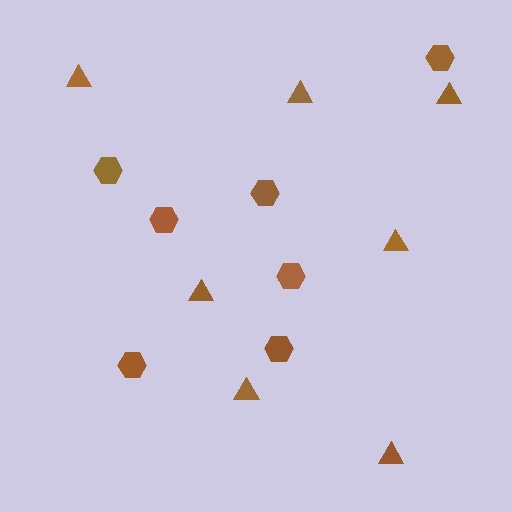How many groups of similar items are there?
There are 2 groups: one group of hexagons (7) and one group of triangles (7).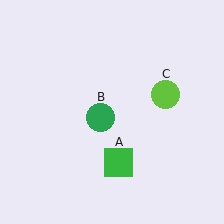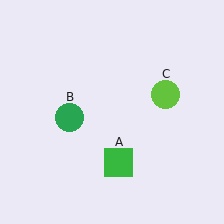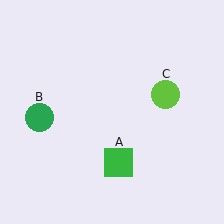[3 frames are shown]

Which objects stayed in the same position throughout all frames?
Green square (object A) and lime circle (object C) remained stationary.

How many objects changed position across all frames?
1 object changed position: green circle (object B).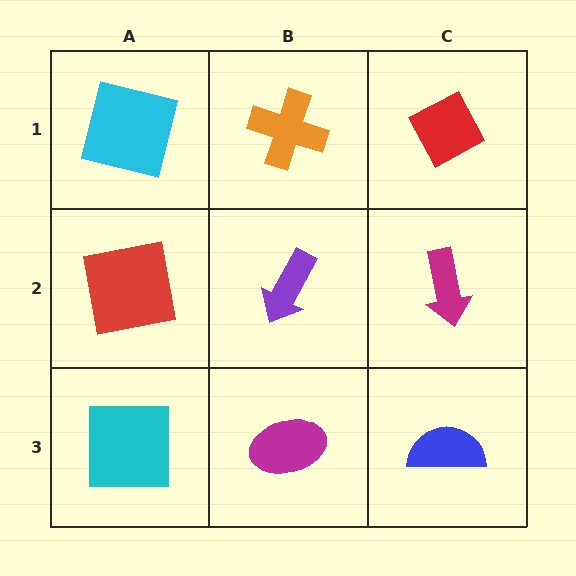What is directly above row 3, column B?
A purple arrow.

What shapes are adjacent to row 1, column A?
A red square (row 2, column A), an orange cross (row 1, column B).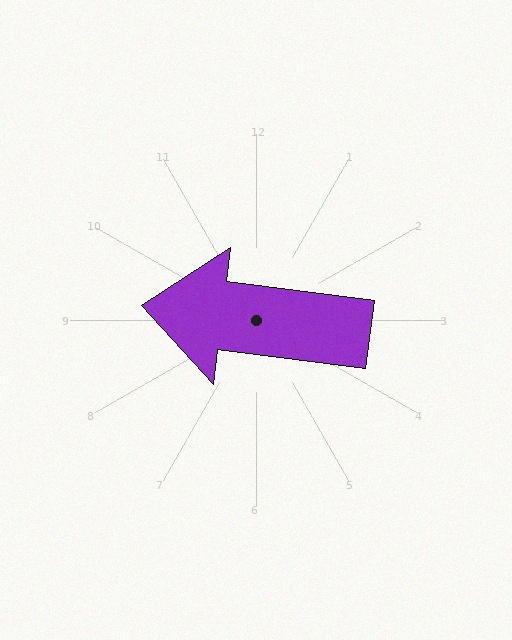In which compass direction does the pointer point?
West.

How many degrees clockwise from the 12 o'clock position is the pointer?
Approximately 277 degrees.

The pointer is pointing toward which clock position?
Roughly 9 o'clock.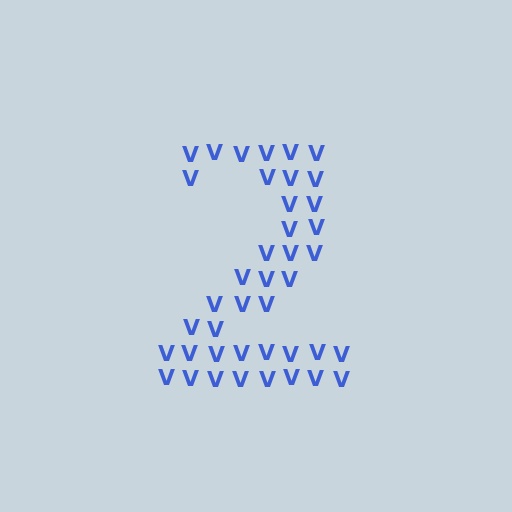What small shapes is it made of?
It is made of small letter V's.